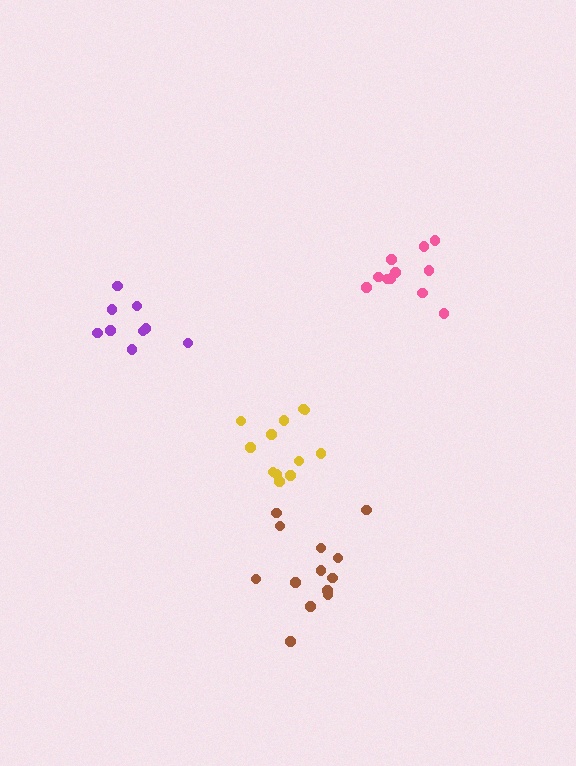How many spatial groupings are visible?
There are 4 spatial groupings.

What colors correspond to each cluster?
The clusters are colored: yellow, purple, pink, brown.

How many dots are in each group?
Group 1: 12 dots, Group 2: 9 dots, Group 3: 11 dots, Group 4: 13 dots (45 total).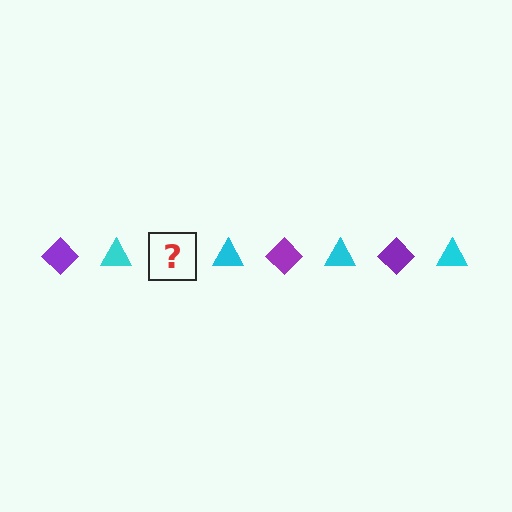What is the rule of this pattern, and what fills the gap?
The rule is that the pattern alternates between purple diamond and cyan triangle. The gap should be filled with a purple diamond.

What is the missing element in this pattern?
The missing element is a purple diamond.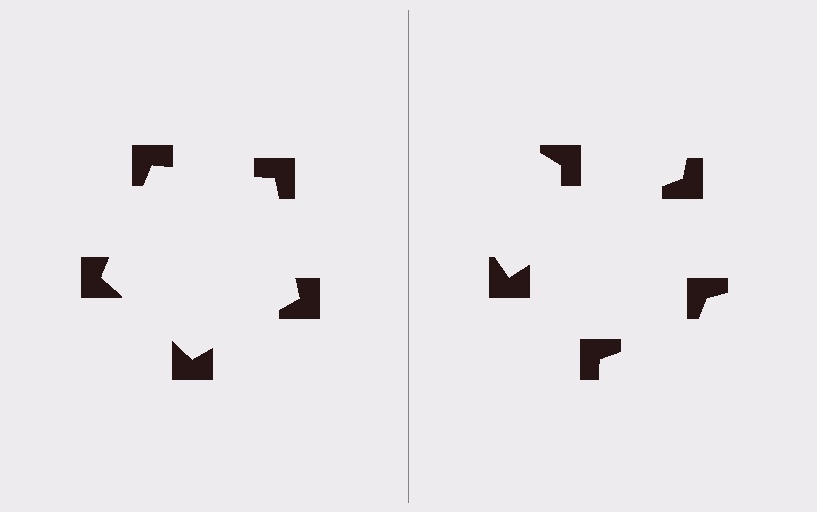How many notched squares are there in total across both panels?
10 — 5 on each side.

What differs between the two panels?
The notched squares are positioned identically on both sides; only the wedge orientations differ. On the left they align to a pentagon; on the right they are misaligned.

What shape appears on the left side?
An illusory pentagon.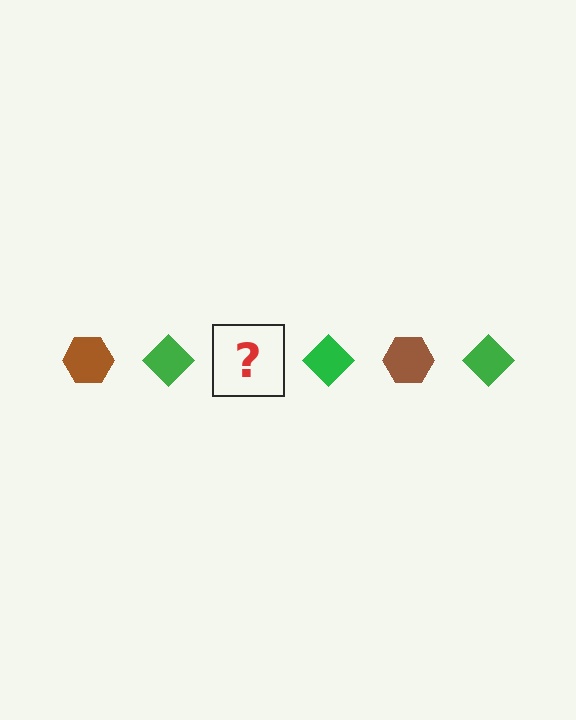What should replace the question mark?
The question mark should be replaced with a brown hexagon.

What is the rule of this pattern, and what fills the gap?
The rule is that the pattern alternates between brown hexagon and green diamond. The gap should be filled with a brown hexagon.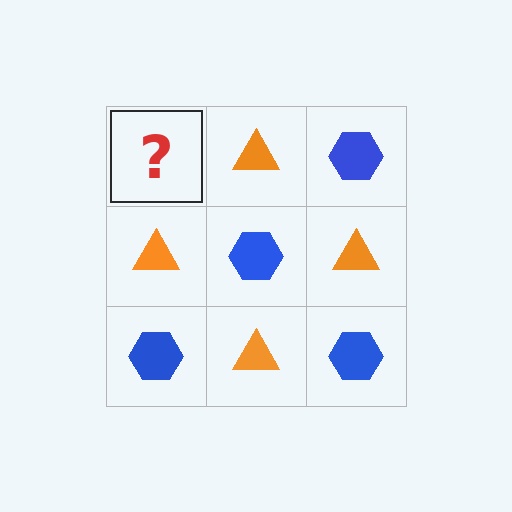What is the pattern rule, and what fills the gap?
The rule is that it alternates blue hexagon and orange triangle in a checkerboard pattern. The gap should be filled with a blue hexagon.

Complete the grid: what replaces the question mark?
The question mark should be replaced with a blue hexagon.